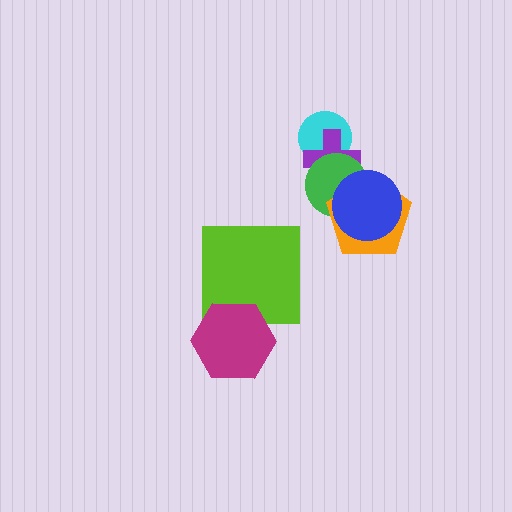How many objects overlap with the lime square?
1 object overlaps with the lime square.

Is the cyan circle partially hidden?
Yes, it is partially covered by another shape.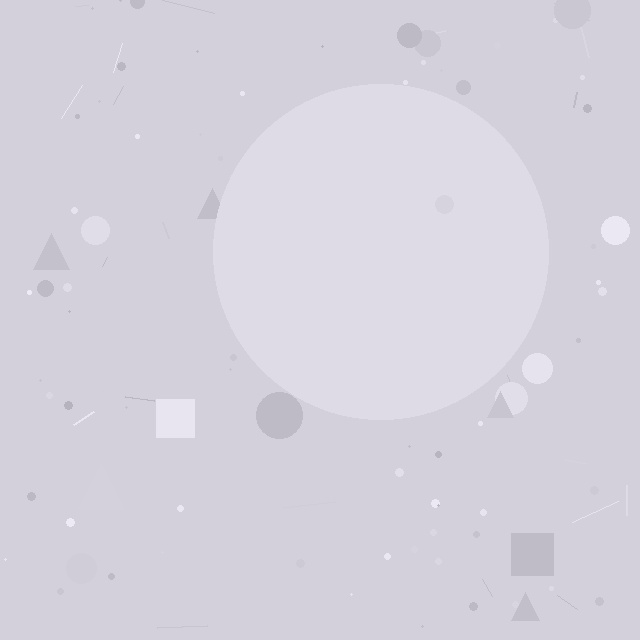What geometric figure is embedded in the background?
A circle is embedded in the background.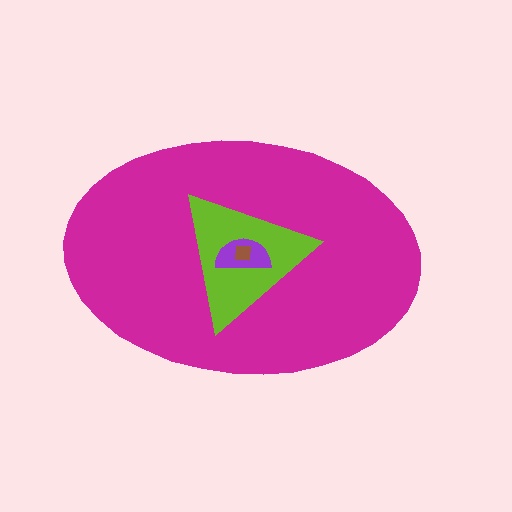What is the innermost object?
The brown square.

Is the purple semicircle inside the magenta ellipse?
Yes.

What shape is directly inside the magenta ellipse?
The lime triangle.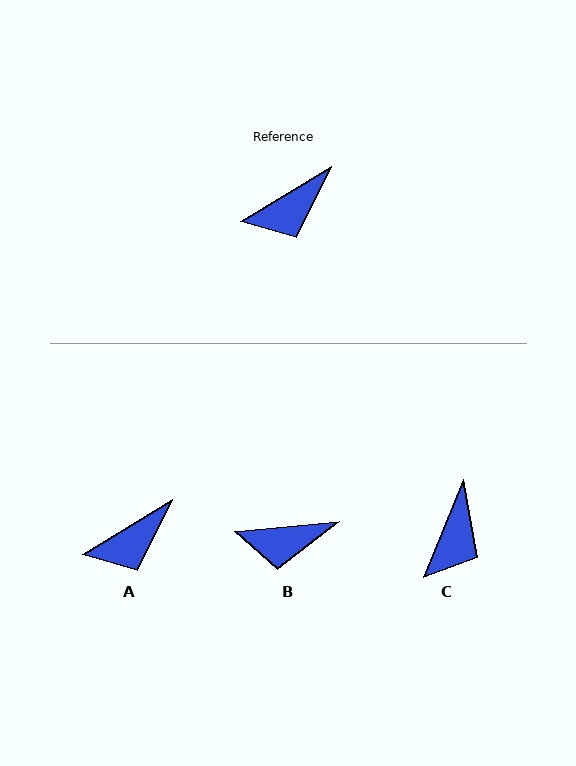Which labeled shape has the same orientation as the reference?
A.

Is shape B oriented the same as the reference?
No, it is off by about 25 degrees.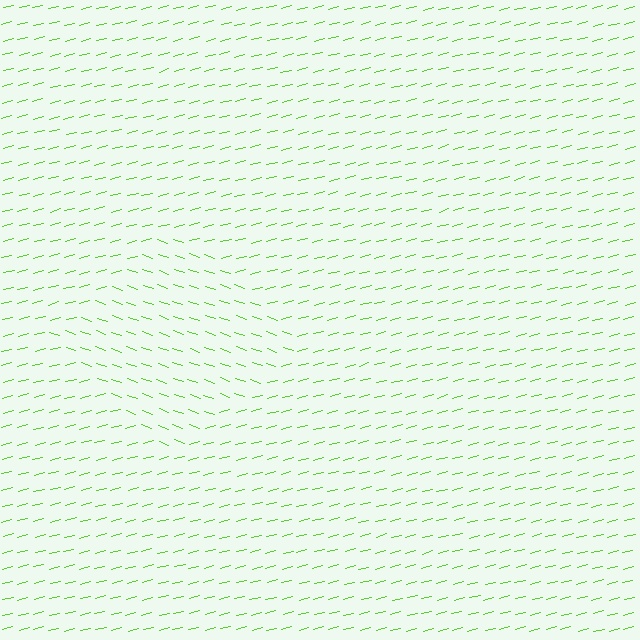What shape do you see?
I see a diamond.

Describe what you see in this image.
The image is filled with small lime line segments. A diamond region in the image has lines oriented differently from the surrounding lines, creating a visible texture boundary.